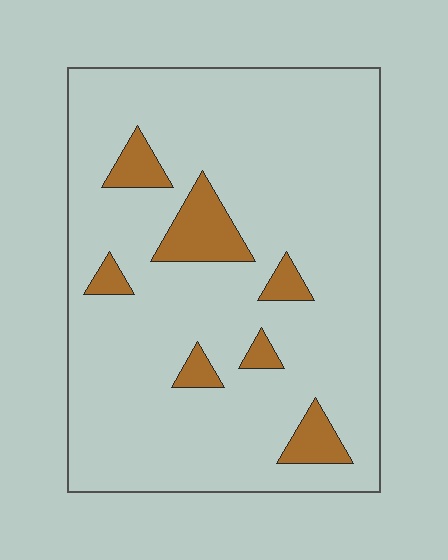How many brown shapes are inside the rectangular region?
7.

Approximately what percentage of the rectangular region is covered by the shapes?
Approximately 10%.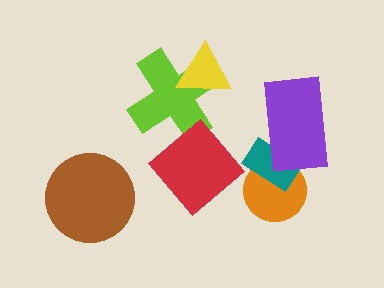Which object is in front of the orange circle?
The teal rectangle is in front of the orange circle.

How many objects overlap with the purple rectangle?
1 object overlaps with the purple rectangle.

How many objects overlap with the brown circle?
0 objects overlap with the brown circle.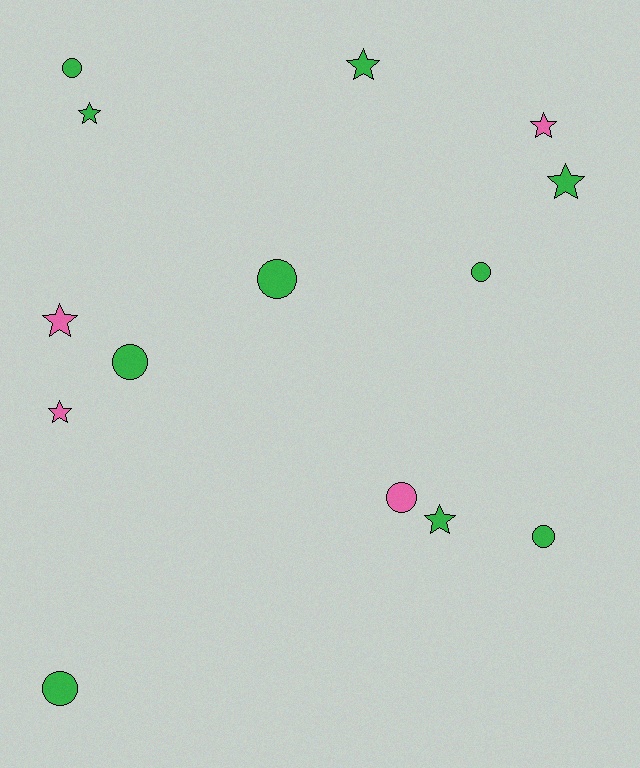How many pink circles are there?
There is 1 pink circle.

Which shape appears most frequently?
Star, with 7 objects.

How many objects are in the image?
There are 14 objects.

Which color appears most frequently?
Green, with 10 objects.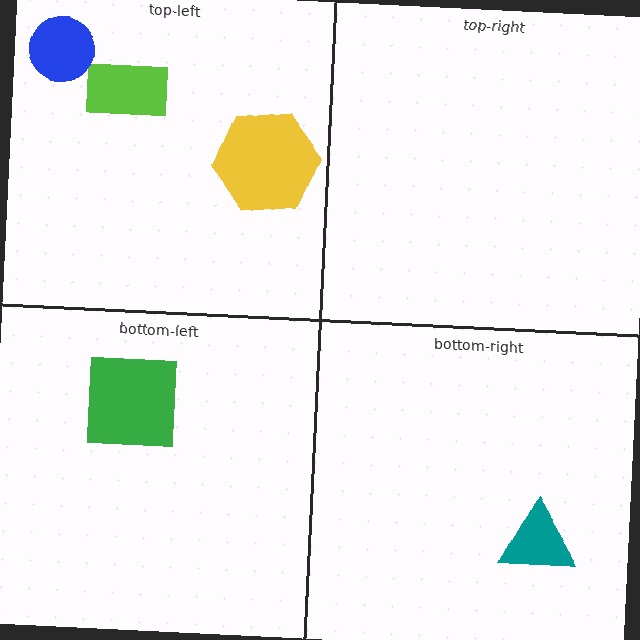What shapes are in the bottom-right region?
The teal triangle.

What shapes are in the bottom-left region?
The green square.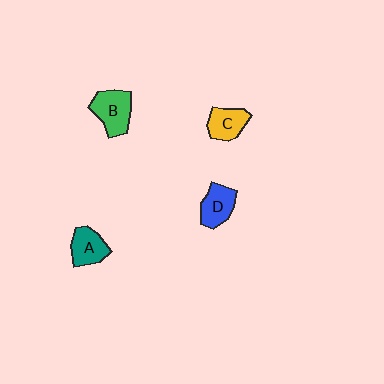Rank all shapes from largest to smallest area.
From largest to smallest: B (green), D (blue), A (teal), C (yellow).